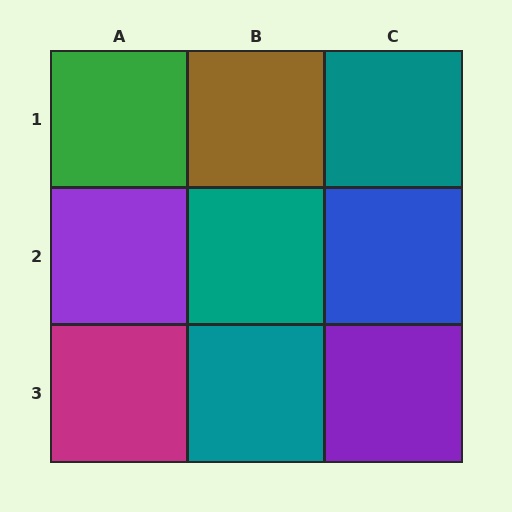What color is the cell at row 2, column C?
Blue.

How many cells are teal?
3 cells are teal.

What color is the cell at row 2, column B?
Teal.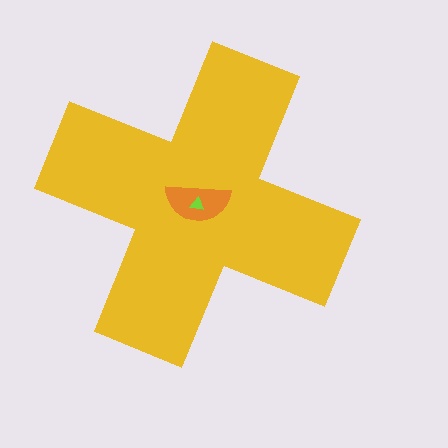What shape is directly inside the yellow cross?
The orange semicircle.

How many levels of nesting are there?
3.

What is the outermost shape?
The yellow cross.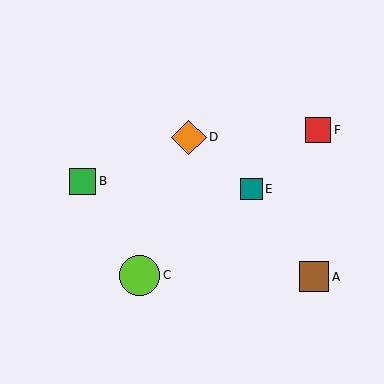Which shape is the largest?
The lime circle (labeled C) is the largest.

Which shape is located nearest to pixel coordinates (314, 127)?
The red square (labeled F) at (318, 130) is nearest to that location.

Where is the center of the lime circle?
The center of the lime circle is at (140, 275).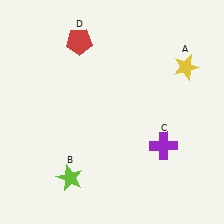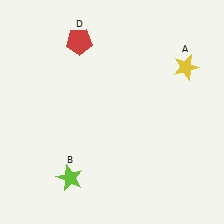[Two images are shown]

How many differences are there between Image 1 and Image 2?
There is 1 difference between the two images.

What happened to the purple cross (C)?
The purple cross (C) was removed in Image 2. It was in the bottom-right area of Image 1.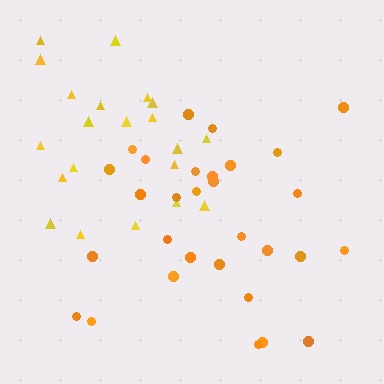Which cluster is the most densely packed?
Orange.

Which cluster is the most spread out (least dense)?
Yellow.